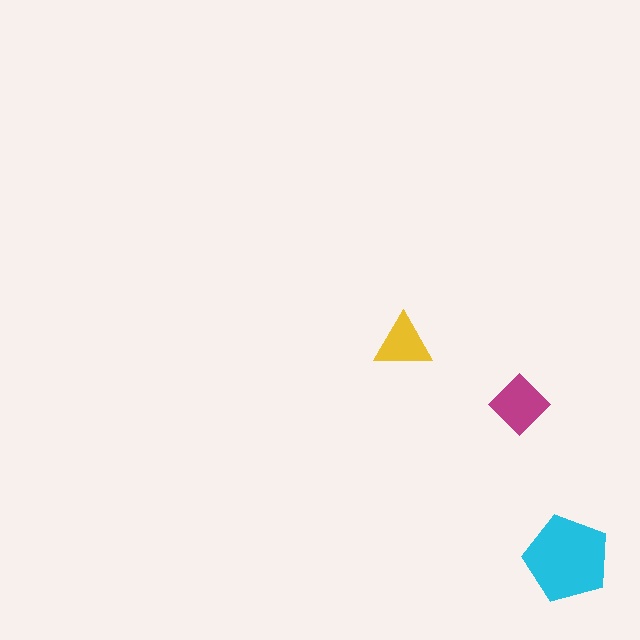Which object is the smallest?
The yellow triangle.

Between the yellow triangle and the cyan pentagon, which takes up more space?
The cyan pentagon.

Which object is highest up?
The yellow triangle is topmost.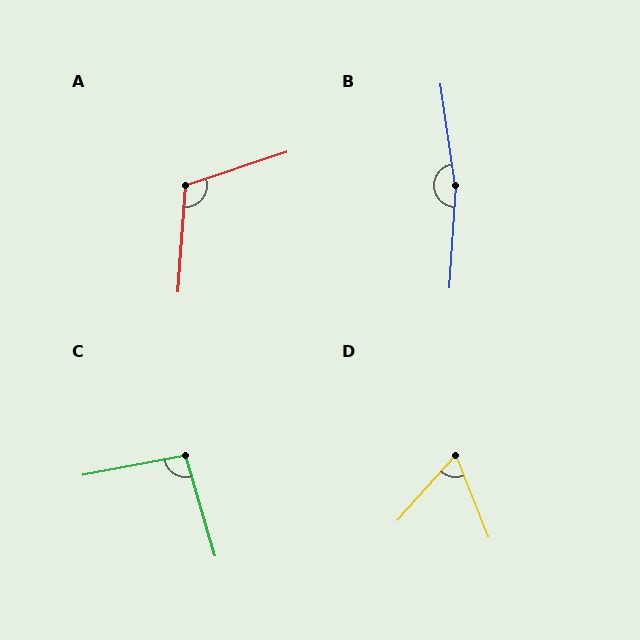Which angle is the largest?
B, at approximately 169 degrees.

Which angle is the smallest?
D, at approximately 64 degrees.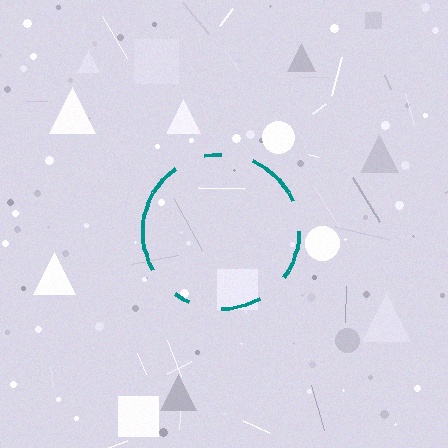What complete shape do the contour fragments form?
The contour fragments form a circle.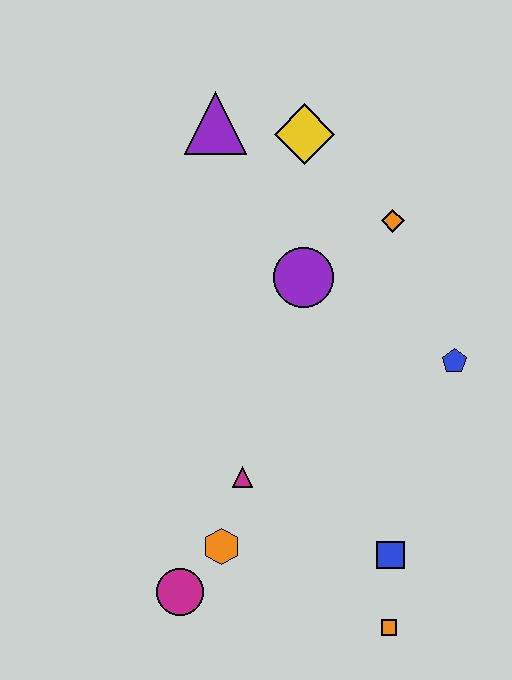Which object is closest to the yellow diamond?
The purple triangle is closest to the yellow diamond.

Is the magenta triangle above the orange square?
Yes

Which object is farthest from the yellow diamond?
The orange square is farthest from the yellow diamond.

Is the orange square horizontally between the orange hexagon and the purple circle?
No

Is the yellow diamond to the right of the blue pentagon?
No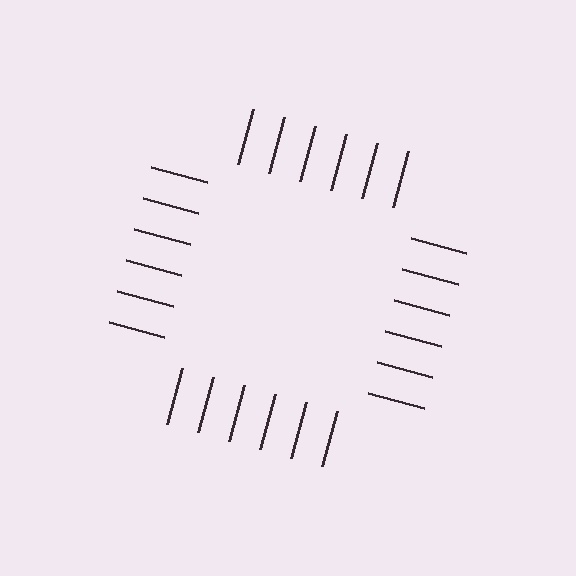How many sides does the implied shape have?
4 sides — the line-ends trace a square.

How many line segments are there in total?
24 — 6 along each of the 4 edges.